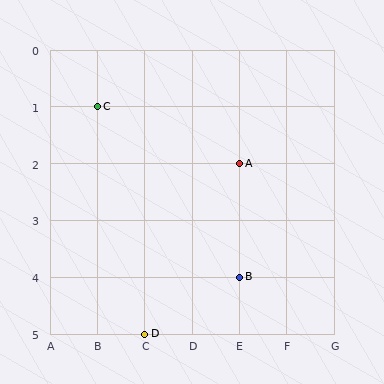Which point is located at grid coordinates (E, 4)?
Point B is at (E, 4).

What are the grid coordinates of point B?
Point B is at grid coordinates (E, 4).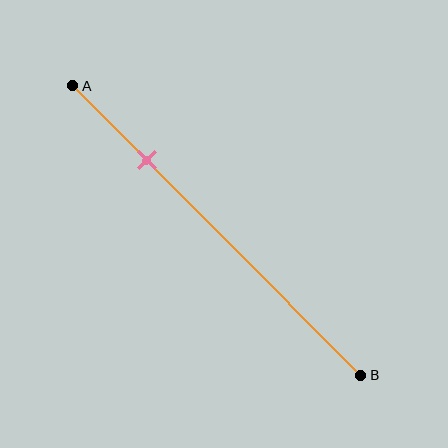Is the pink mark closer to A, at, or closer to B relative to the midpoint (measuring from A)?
The pink mark is closer to point A than the midpoint of segment AB.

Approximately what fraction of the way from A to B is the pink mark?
The pink mark is approximately 25% of the way from A to B.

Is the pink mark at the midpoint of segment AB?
No, the mark is at about 25% from A, not at the 50% midpoint.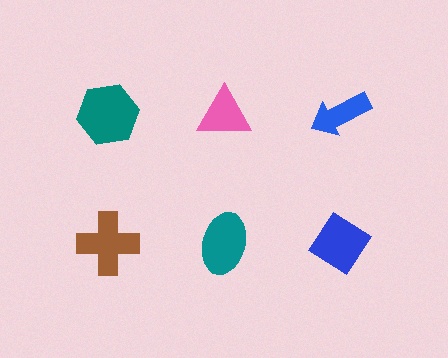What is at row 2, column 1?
A brown cross.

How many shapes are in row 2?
3 shapes.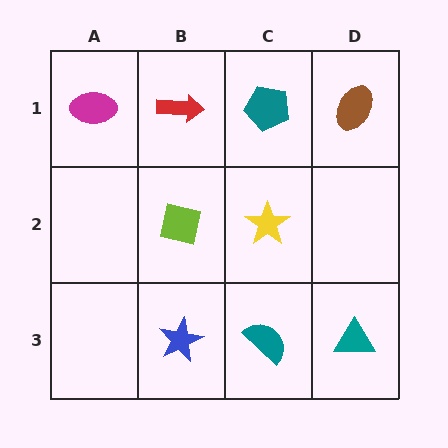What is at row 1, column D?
A brown ellipse.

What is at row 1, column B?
A red arrow.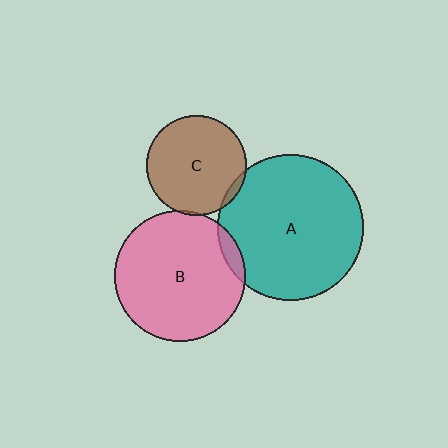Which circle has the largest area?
Circle A (teal).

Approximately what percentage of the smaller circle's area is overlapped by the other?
Approximately 5%.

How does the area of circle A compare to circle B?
Approximately 1.2 times.